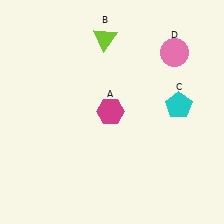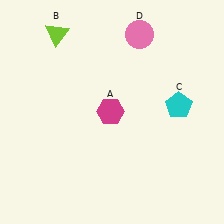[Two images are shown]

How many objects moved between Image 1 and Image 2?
2 objects moved between the two images.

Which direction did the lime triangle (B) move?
The lime triangle (B) moved left.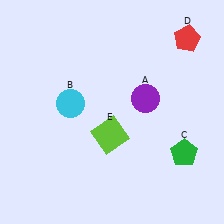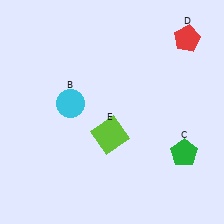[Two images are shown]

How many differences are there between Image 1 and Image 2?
There is 1 difference between the two images.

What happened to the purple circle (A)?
The purple circle (A) was removed in Image 2. It was in the top-right area of Image 1.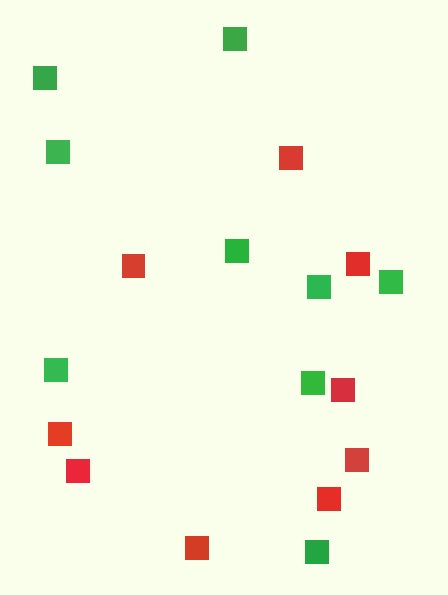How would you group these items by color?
There are 2 groups: one group of red squares (9) and one group of green squares (9).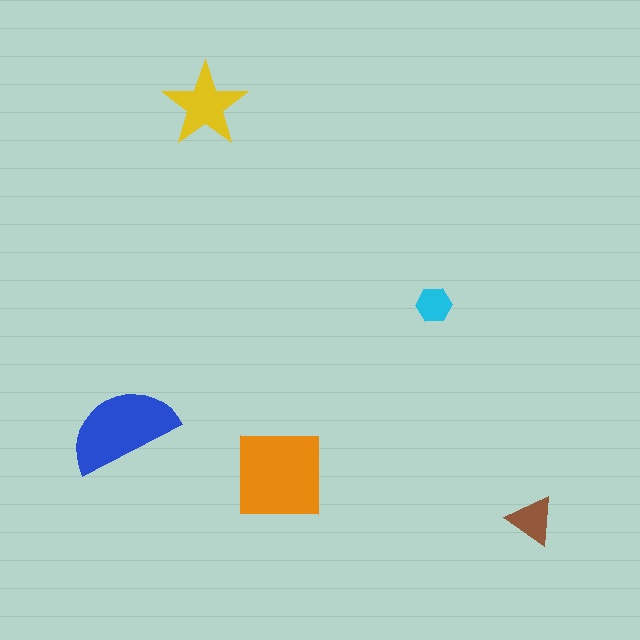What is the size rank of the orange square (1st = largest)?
1st.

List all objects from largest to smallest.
The orange square, the blue semicircle, the yellow star, the brown triangle, the cyan hexagon.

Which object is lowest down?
The brown triangle is bottommost.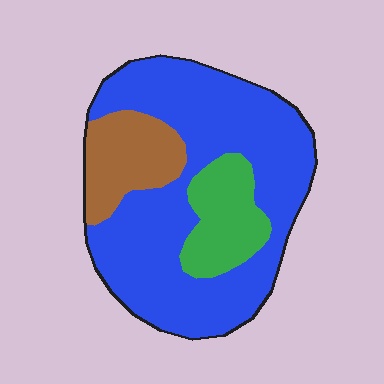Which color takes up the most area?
Blue, at roughly 70%.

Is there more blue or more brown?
Blue.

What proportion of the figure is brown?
Brown takes up less than a quarter of the figure.